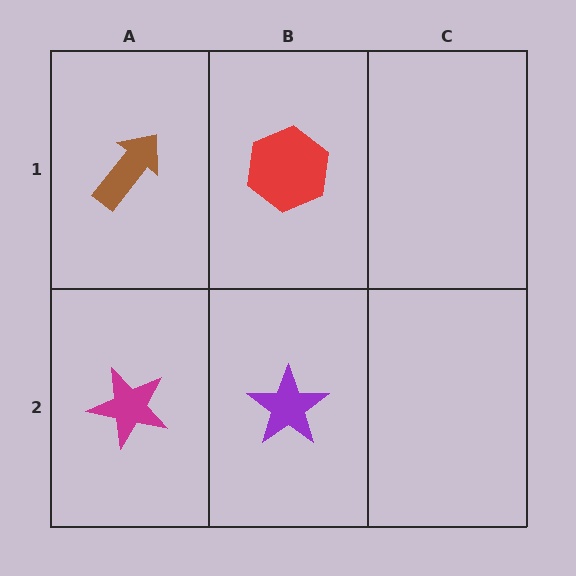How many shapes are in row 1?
2 shapes.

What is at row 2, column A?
A magenta star.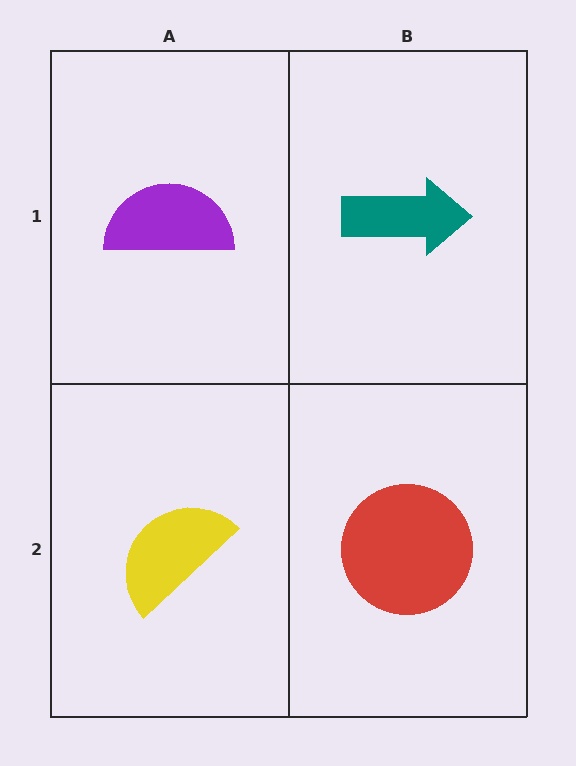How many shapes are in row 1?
2 shapes.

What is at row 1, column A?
A purple semicircle.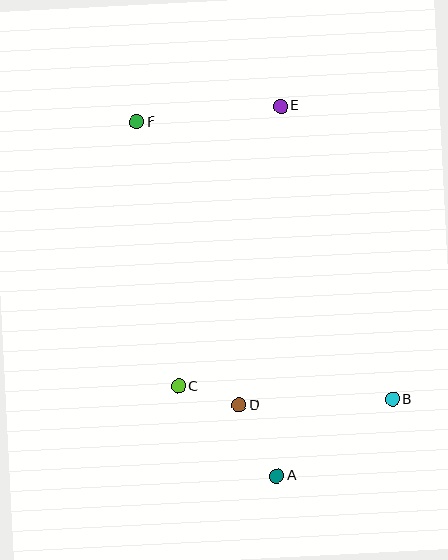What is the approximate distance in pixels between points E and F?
The distance between E and F is approximately 145 pixels.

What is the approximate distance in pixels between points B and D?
The distance between B and D is approximately 154 pixels.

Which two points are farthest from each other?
Points A and F are farthest from each other.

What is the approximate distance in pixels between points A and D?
The distance between A and D is approximately 80 pixels.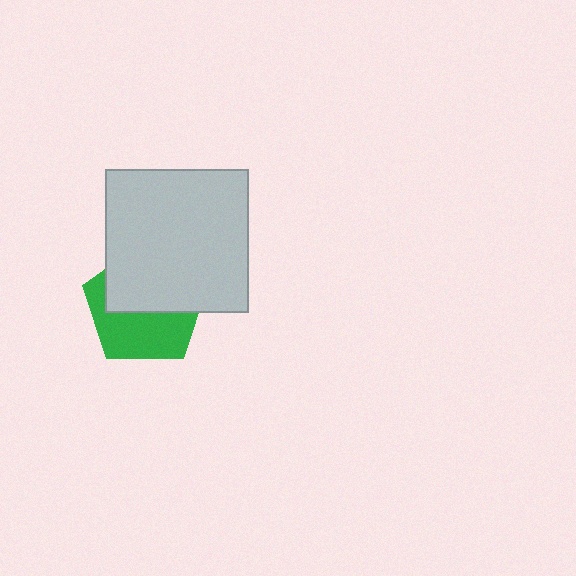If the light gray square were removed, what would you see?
You would see the complete green pentagon.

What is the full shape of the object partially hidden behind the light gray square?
The partially hidden object is a green pentagon.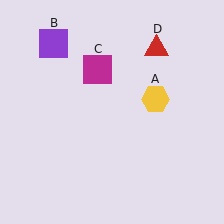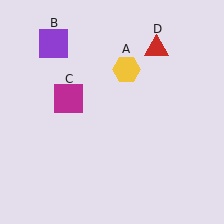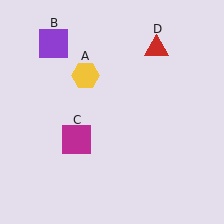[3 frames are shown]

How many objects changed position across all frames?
2 objects changed position: yellow hexagon (object A), magenta square (object C).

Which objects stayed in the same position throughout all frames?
Purple square (object B) and red triangle (object D) remained stationary.